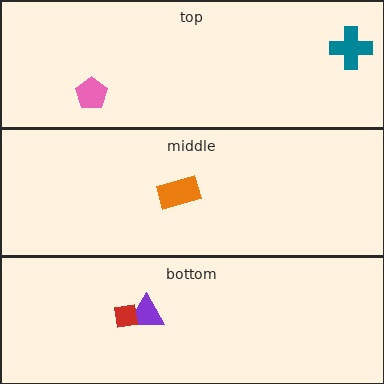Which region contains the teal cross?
The top region.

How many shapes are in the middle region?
1.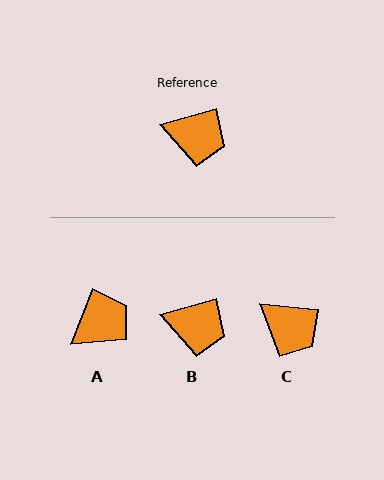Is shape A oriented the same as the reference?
No, it is off by about 53 degrees.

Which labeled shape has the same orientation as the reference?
B.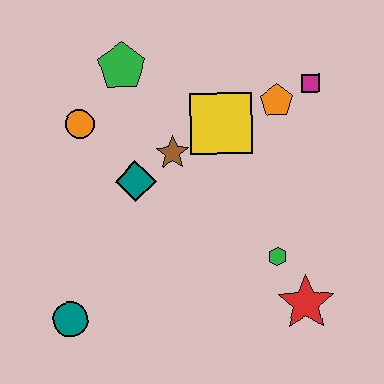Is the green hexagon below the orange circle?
Yes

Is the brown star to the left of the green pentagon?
No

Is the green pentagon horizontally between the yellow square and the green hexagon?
No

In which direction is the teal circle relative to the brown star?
The teal circle is below the brown star.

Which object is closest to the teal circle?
The teal diamond is closest to the teal circle.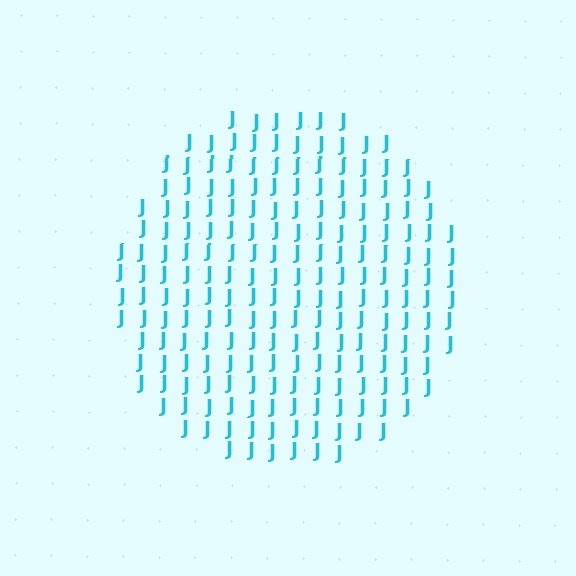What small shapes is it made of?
It is made of small letter J's.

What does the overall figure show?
The overall figure shows a circle.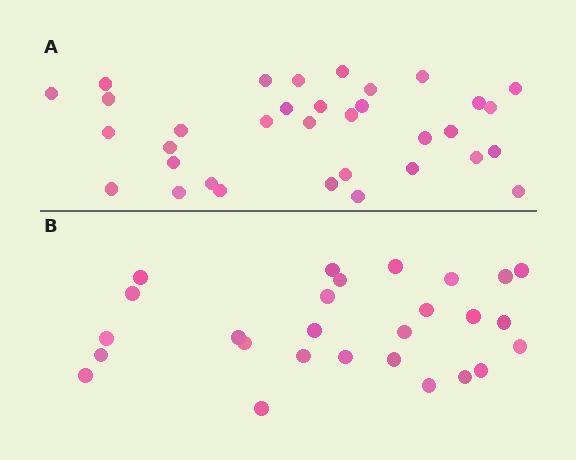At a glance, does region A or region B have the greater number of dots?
Region A (the top region) has more dots.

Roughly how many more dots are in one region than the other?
Region A has roughly 8 or so more dots than region B.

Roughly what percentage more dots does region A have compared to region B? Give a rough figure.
About 25% more.